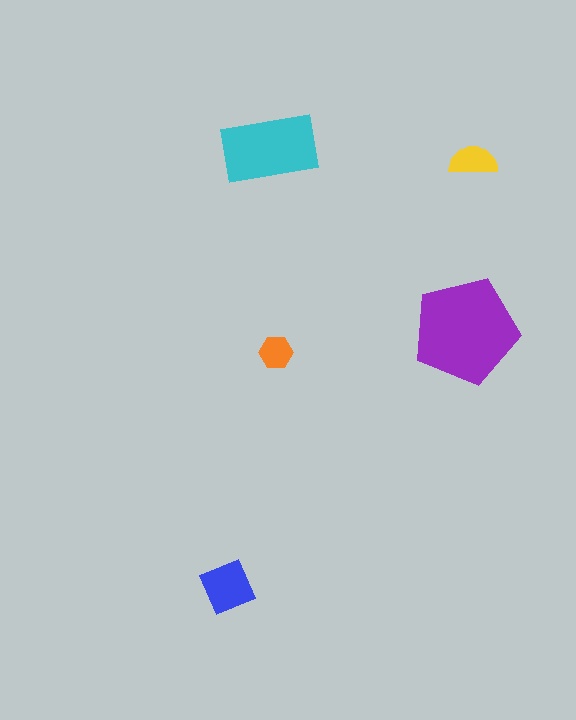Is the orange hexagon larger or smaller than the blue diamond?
Smaller.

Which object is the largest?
The purple pentagon.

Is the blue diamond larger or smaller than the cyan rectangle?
Smaller.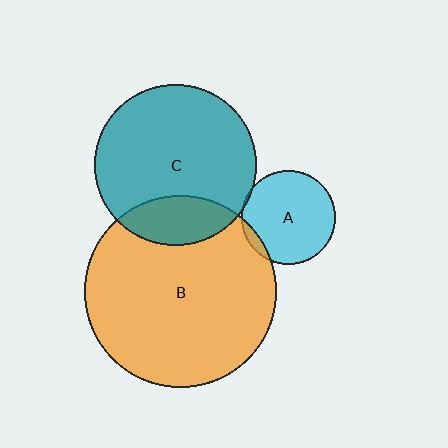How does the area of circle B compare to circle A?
Approximately 4.2 times.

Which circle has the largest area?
Circle B (orange).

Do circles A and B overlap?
Yes.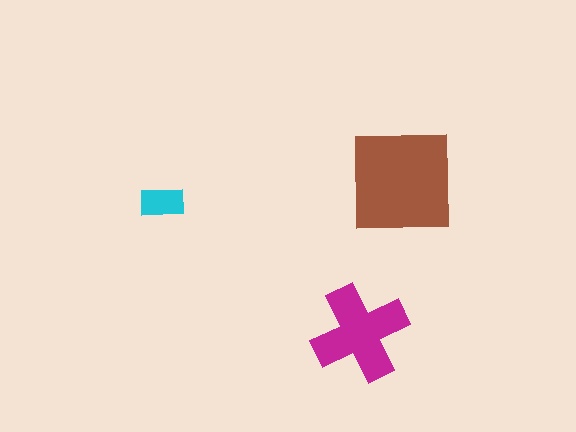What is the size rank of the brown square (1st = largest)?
1st.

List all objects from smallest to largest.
The cyan rectangle, the magenta cross, the brown square.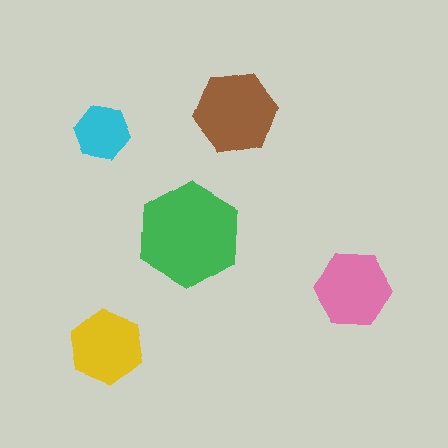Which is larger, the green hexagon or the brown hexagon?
The green one.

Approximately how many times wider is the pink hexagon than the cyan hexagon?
About 1.5 times wider.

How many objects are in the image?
There are 5 objects in the image.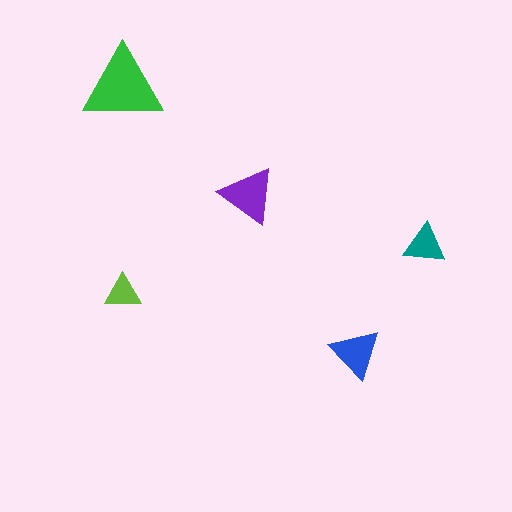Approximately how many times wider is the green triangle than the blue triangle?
About 1.5 times wider.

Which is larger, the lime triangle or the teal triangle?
The teal one.